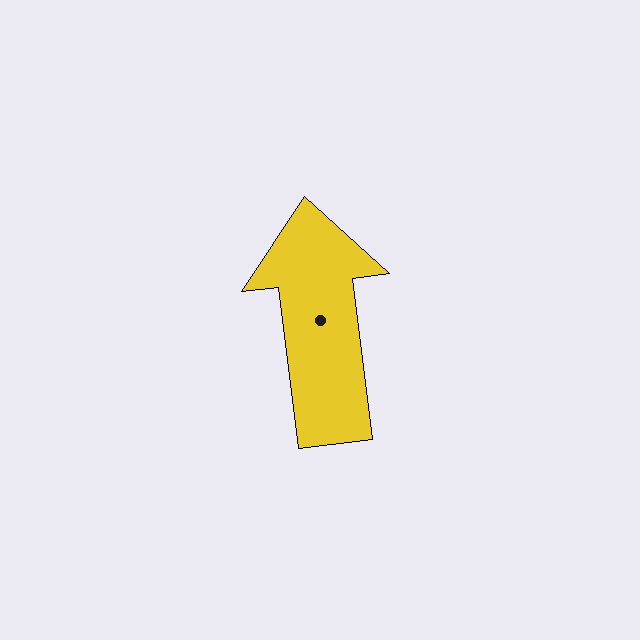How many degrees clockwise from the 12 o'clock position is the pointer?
Approximately 353 degrees.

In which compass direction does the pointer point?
North.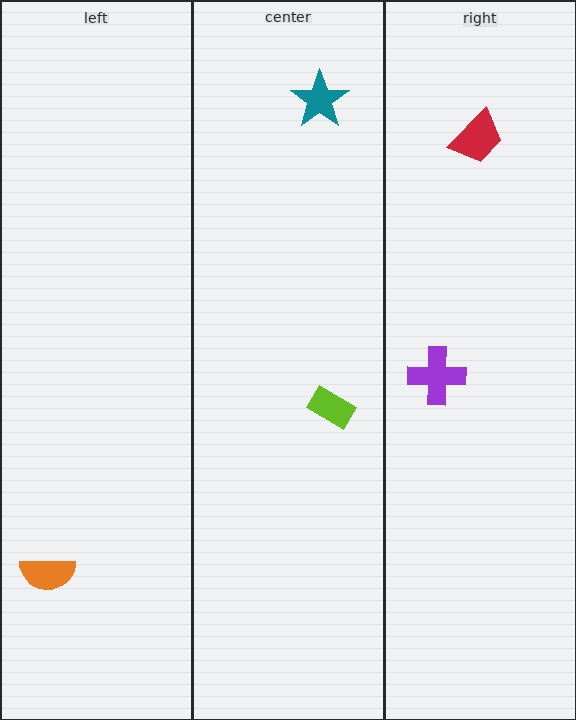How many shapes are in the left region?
1.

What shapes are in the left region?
The orange semicircle.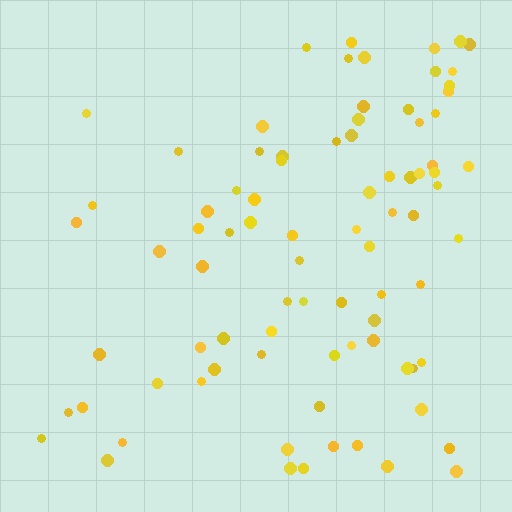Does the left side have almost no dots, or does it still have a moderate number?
Still a moderate number, just noticeably fewer than the right.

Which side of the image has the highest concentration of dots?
The right.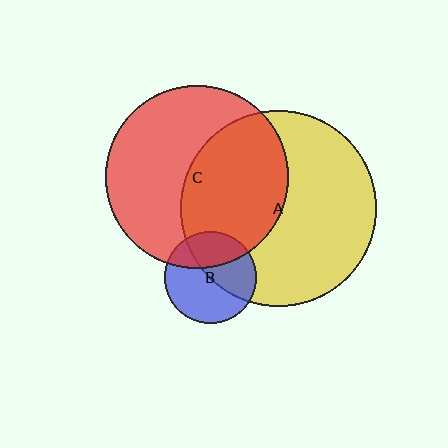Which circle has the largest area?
Circle A (yellow).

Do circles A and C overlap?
Yes.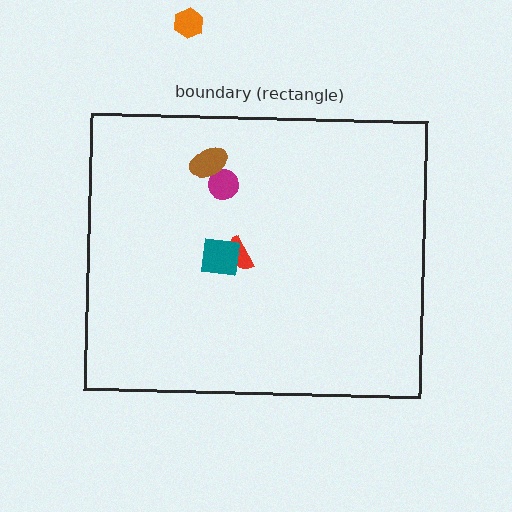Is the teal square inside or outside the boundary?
Inside.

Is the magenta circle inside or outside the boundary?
Inside.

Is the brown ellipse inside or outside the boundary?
Inside.